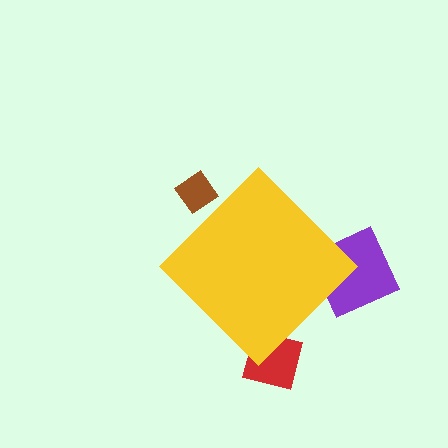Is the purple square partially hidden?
Yes, the purple square is partially hidden behind the yellow diamond.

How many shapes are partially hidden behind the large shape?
3 shapes are partially hidden.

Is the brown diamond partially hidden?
Yes, the brown diamond is partially hidden behind the yellow diamond.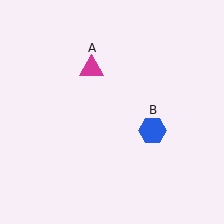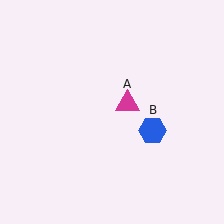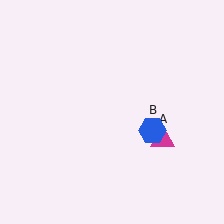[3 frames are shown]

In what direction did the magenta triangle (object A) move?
The magenta triangle (object A) moved down and to the right.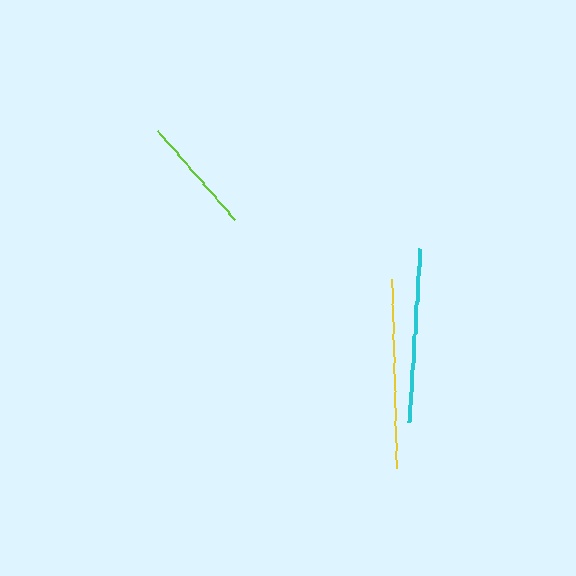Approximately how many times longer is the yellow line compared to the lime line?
The yellow line is approximately 1.6 times the length of the lime line.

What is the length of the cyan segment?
The cyan segment is approximately 173 pixels long.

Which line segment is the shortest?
The lime line is the shortest at approximately 118 pixels.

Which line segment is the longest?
The yellow line is the longest at approximately 189 pixels.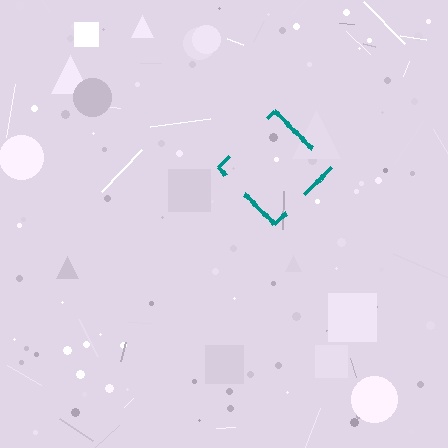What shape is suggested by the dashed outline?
The dashed outline suggests a diamond.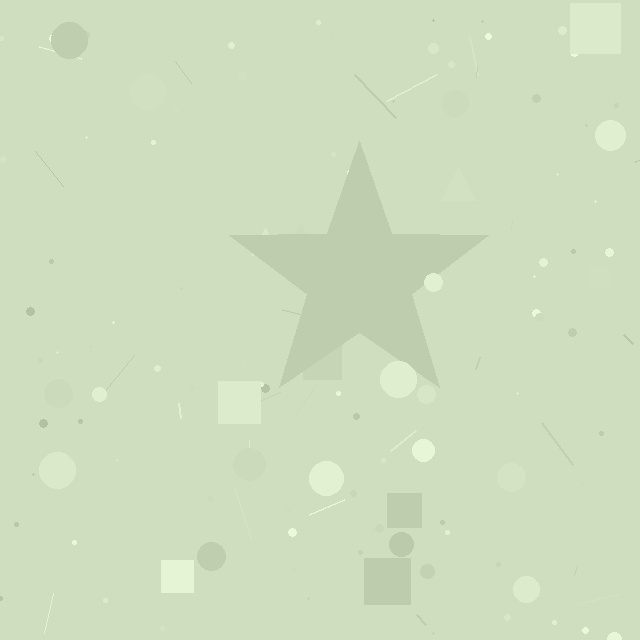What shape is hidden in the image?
A star is hidden in the image.